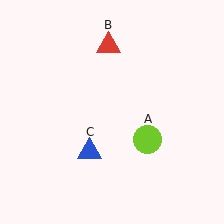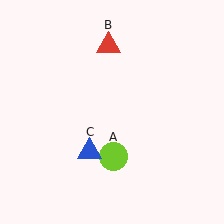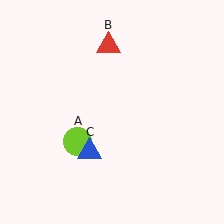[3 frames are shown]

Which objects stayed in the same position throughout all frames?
Red triangle (object B) and blue triangle (object C) remained stationary.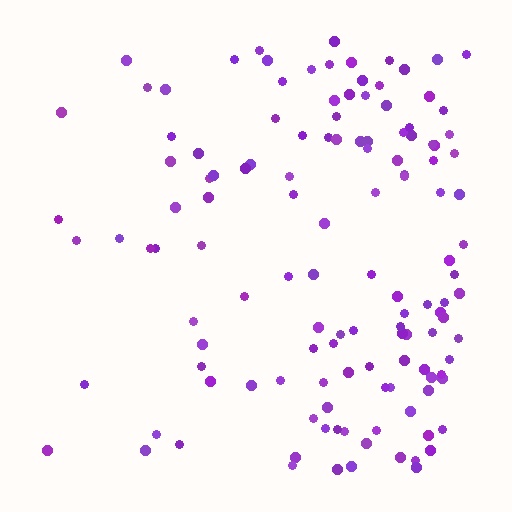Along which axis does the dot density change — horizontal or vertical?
Horizontal.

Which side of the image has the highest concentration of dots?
The right.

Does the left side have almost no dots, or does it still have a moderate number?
Still a moderate number, just noticeably fewer than the right.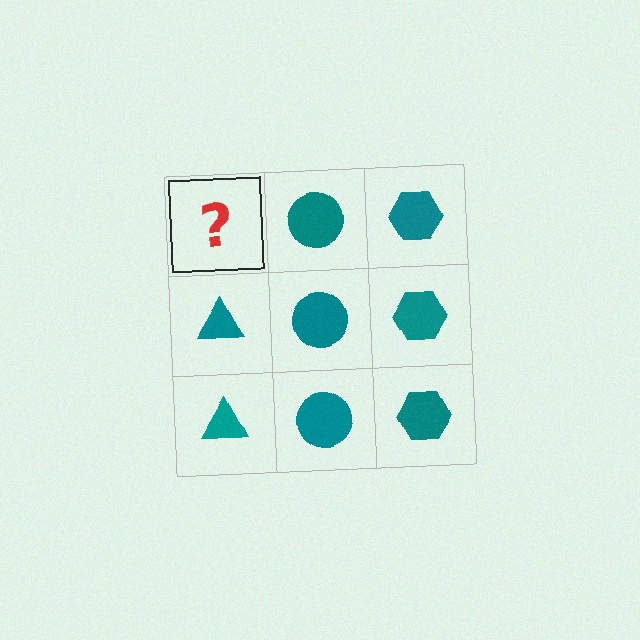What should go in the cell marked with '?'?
The missing cell should contain a teal triangle.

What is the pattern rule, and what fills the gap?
The rule is that each column has a consistent shape. The gap should be filled with a teal triangle.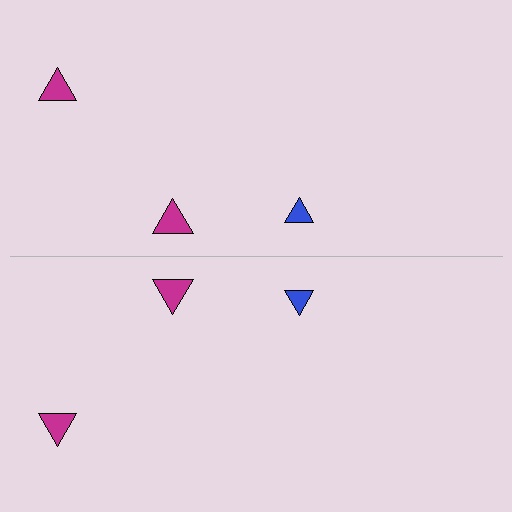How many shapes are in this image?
There are 6 shapes in this image.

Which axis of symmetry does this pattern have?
The pattern has a horizontal axis of symmetry running through the center of the image.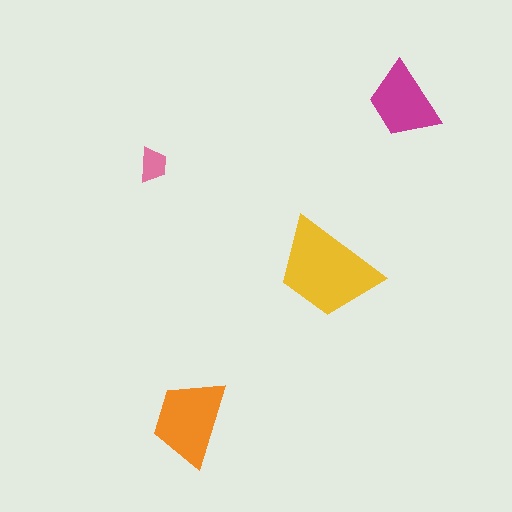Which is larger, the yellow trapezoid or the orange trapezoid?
The yellow one.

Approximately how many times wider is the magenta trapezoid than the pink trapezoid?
About 2 times wider.